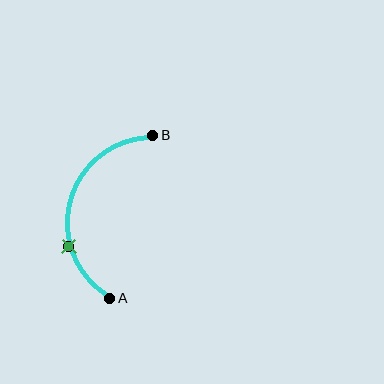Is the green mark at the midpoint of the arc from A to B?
No. The green mark lies on the arc but is closer to endpoint A. The arc midpoint would be at the point on the curve equidistant along the arc from both A and B.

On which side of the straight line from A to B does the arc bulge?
The arc bulges to the left of the straight line connecting A and B.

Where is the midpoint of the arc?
The arc midpoint is the point on the curve farthest from the straight line joining A and B. It sits to the left of that line.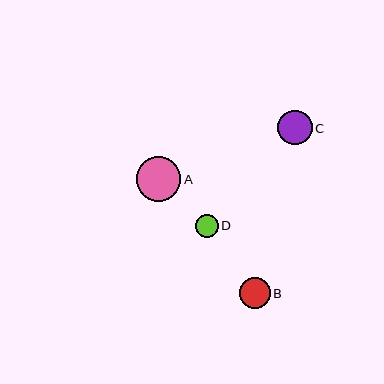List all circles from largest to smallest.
From largest to smallest: A, C, B, D.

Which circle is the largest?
Circle A is the largest with a size of approximately 44 pixels.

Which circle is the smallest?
Circle D is the smallest with a size of approximately 23 pixels.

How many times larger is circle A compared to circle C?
Circle A is approximately 1.3 times the size of circle C.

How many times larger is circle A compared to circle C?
Circle A is approximately 1.3 times the size of circle C.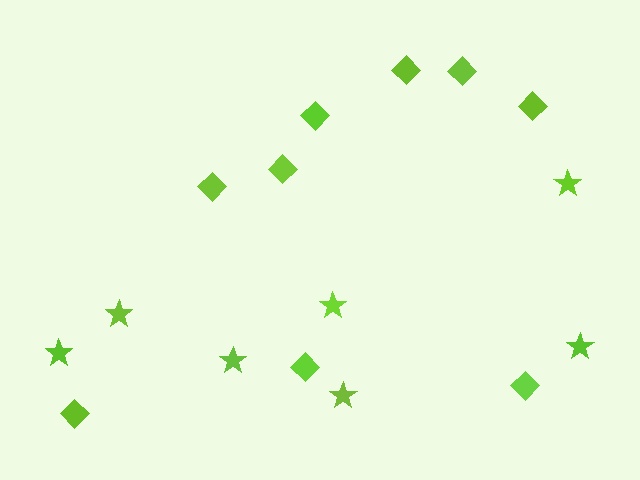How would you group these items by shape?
There are 2 groups: one group of stars (7) and one group of diamonds (9).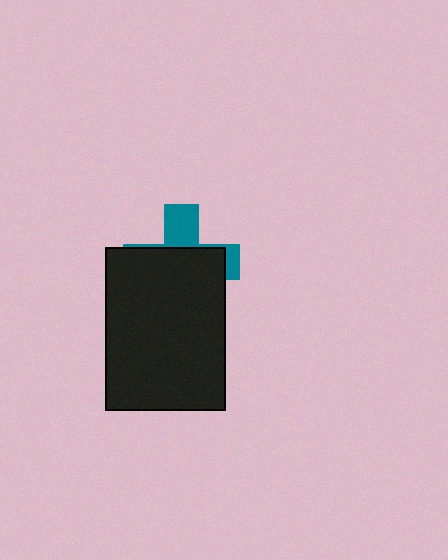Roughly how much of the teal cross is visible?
A small part of it is visible (roughly 33%).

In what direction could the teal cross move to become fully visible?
The teal cross could move up. That would shift it out from behind the black rectangle entirely.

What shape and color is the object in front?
The object in front is a black rectangle.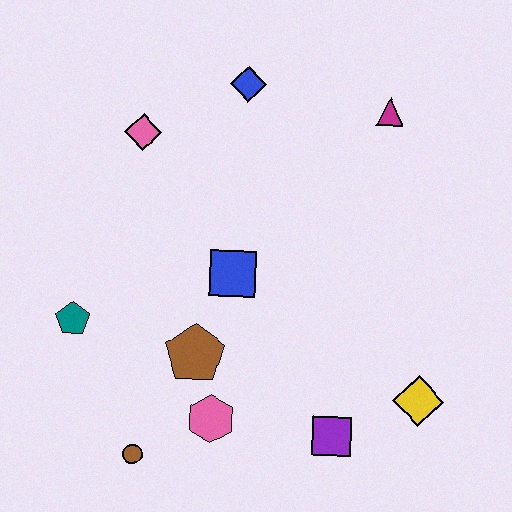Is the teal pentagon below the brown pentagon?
No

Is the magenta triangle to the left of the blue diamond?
No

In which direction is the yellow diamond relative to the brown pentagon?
The yellow diamond is to the right of the brown pentagon.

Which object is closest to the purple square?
The yellow diamond is closest to the purple square.